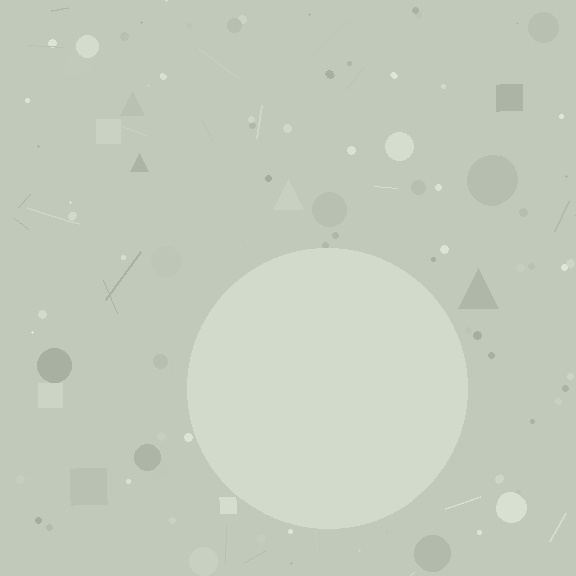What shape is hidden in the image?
A circle is hidden in the image.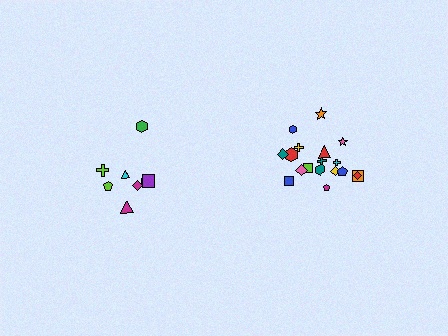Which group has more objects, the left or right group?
The right group.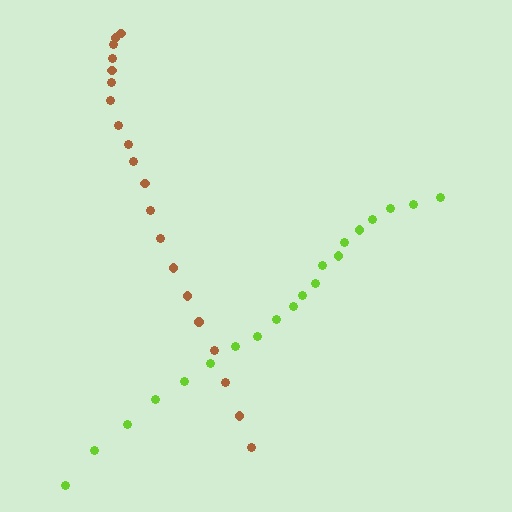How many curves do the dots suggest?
There are 2 distinct paths.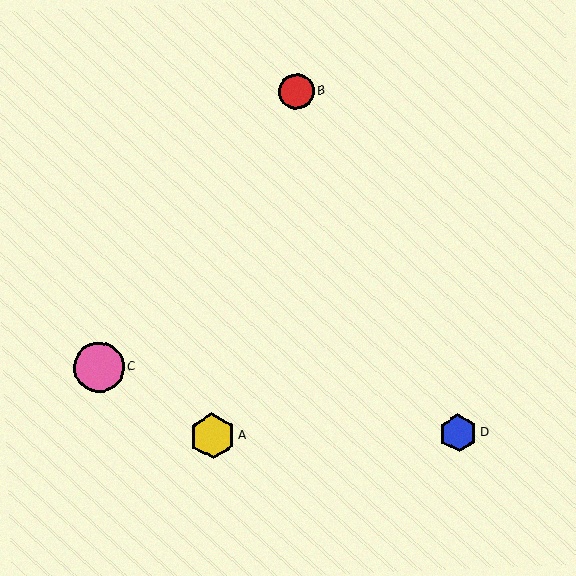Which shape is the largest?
The pink circle (labeled C) is the largest.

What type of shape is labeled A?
Shape A is a yellow hexagon.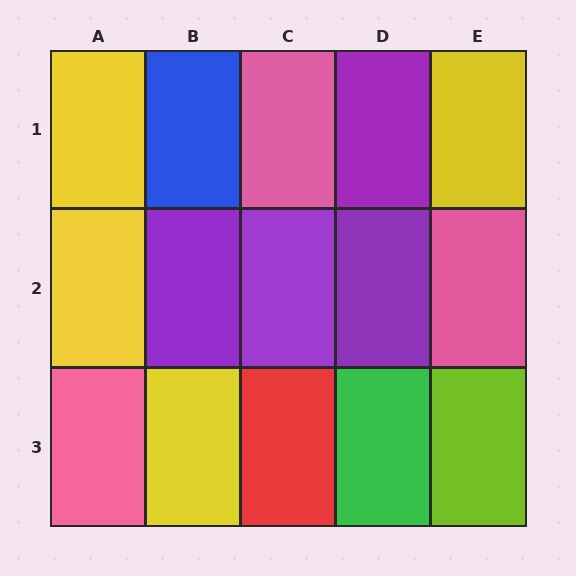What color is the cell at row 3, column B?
Yellow.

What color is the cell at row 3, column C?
Red.